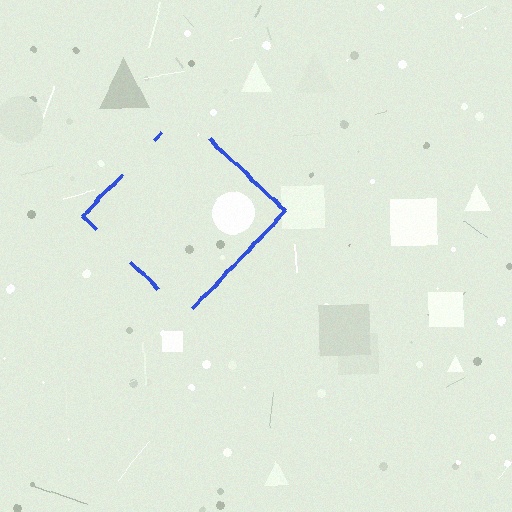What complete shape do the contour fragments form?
The contour fragments form a diamond.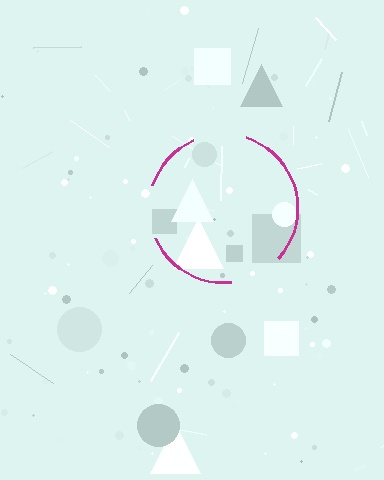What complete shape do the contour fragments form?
The contour fragments form a circle.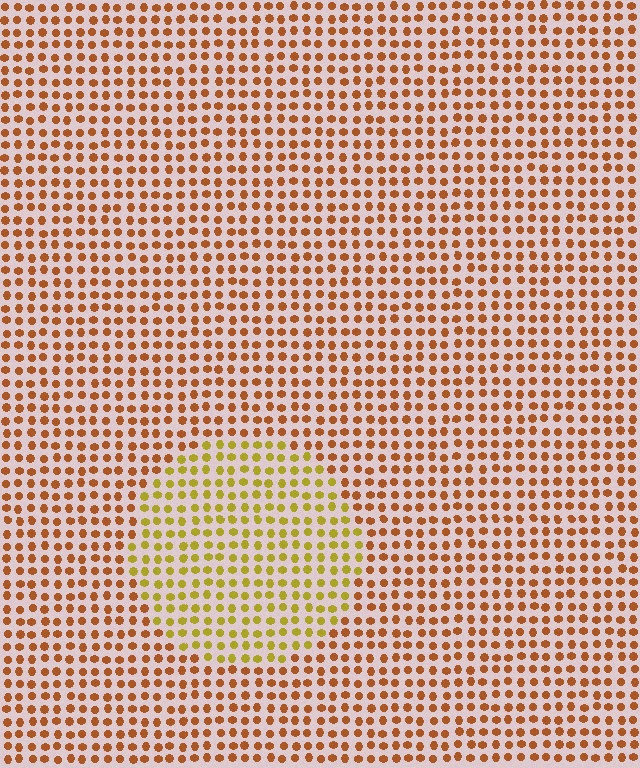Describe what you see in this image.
The image is filled with small brown elements in a uniform arrangement. A circle-shaped region is visible where the elements are tinted to a slightly different hue, forming a subtle color boundary.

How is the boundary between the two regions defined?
The boundary is defined purely by a slight shift in hue (about 35 degrees). Spacing, size, and orientation are identical on both sides.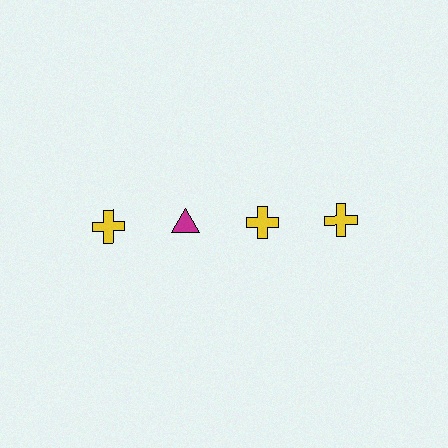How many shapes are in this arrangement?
There are 4 shapes arranged in a grid pattern.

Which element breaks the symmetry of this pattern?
The magenta triangle in the top row, second from left column breaks the symmetry. All other shapes are yellow crosses.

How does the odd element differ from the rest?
It differs in both color (magenta instead of yellow) and shape (triangle instead of cross).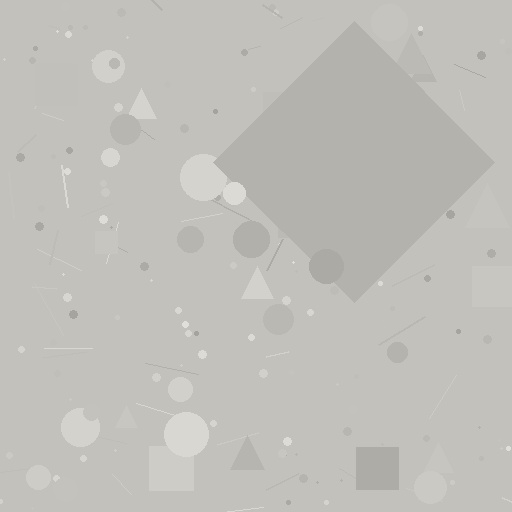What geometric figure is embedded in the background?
A diamond is embedded in the background.